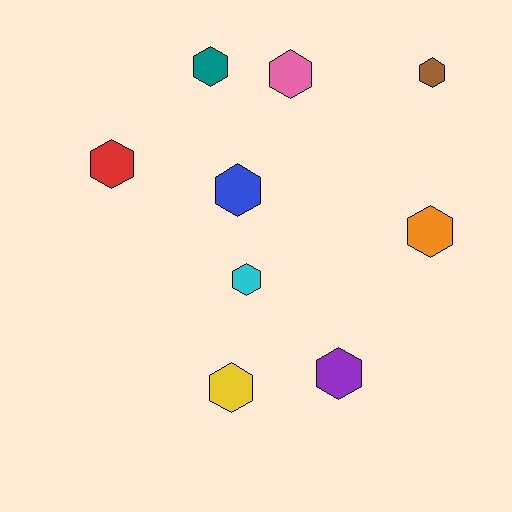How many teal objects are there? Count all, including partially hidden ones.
There is 1 teal object.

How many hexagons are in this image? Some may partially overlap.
There are 9 hexagons.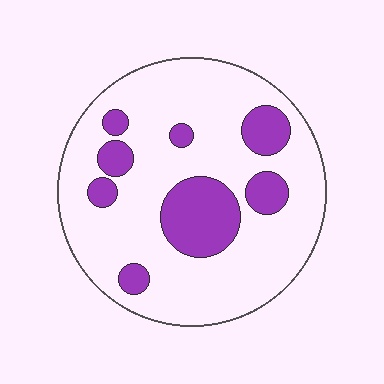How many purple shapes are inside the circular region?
8.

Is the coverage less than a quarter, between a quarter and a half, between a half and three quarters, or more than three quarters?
Less than a quarter.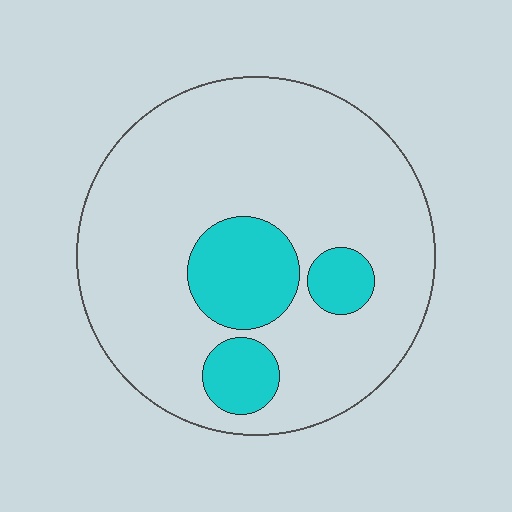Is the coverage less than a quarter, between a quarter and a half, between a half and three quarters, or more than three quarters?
Less than a quarter.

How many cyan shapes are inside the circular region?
3.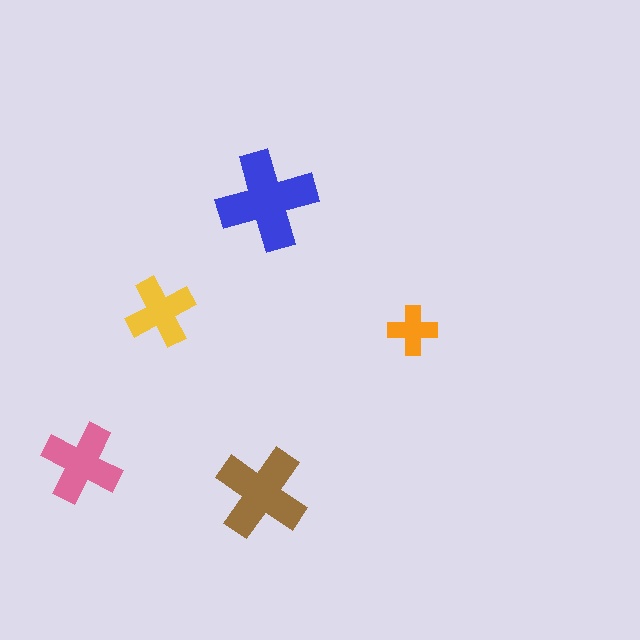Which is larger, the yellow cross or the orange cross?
The yellow one.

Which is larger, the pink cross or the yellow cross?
The pink one.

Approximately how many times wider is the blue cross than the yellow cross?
About 1.5 times wider.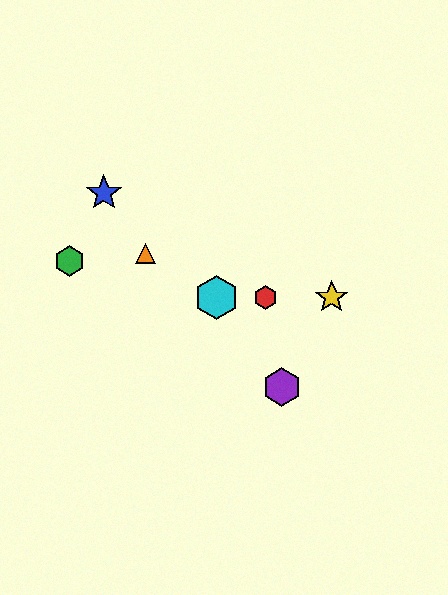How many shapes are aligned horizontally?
3 shapes (the red hexagon, the yellow star, the cyan hexagon) are aligned horizontally.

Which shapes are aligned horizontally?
The red hexagon, the yellow star, the cyan hexagon are aligned horizontally.